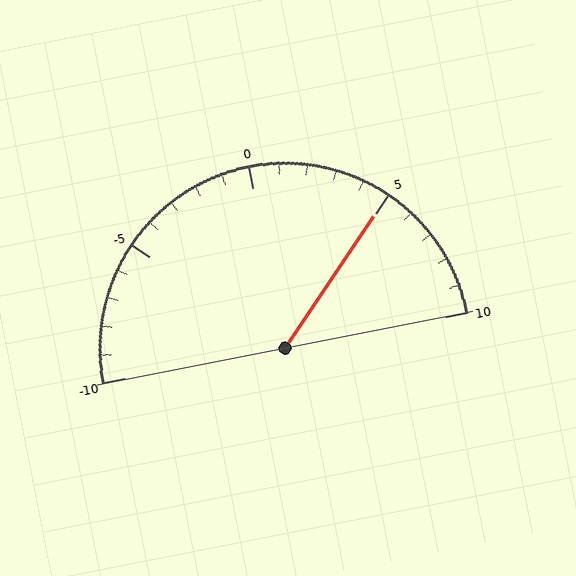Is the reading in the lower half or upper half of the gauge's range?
The reading is in the upper half of the range (-10 to 10).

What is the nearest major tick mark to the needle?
The nearest major tick mark is 5.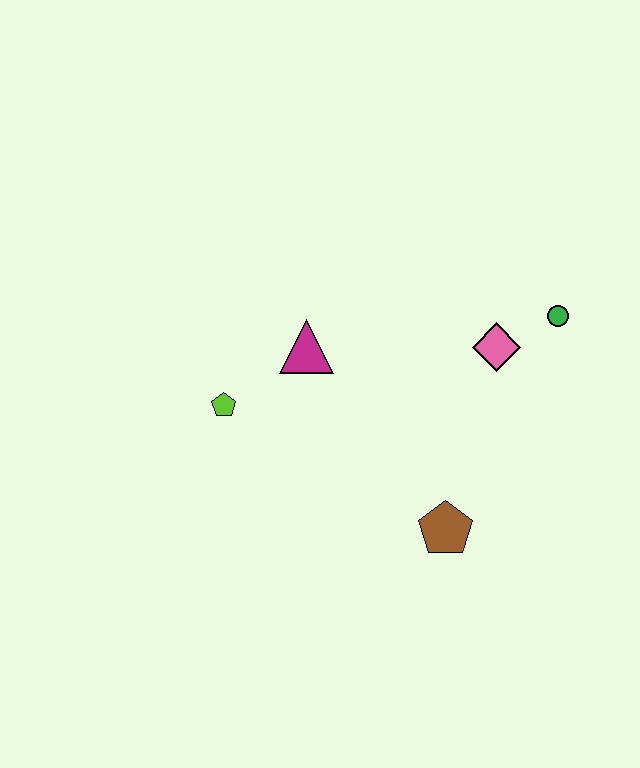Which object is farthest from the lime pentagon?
The green circle is farthest from the lime pentagon.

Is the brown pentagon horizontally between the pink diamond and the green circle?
No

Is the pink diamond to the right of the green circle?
No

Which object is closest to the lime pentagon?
The magenta triangle is closest to the lime pentagon.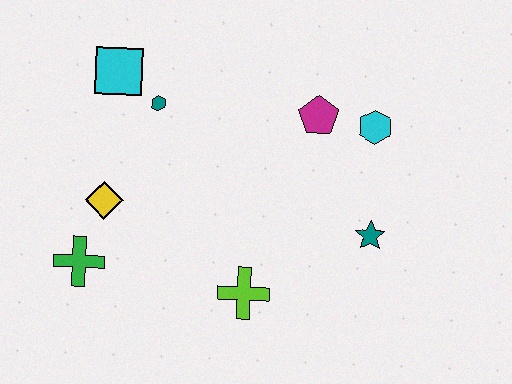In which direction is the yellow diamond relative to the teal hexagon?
The yellow diamond is below the teal hexagon.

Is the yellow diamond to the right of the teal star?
No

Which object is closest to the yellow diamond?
The green cross is closest to the yellow diamond.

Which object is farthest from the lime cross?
The cyan square is farthest from the lime cross.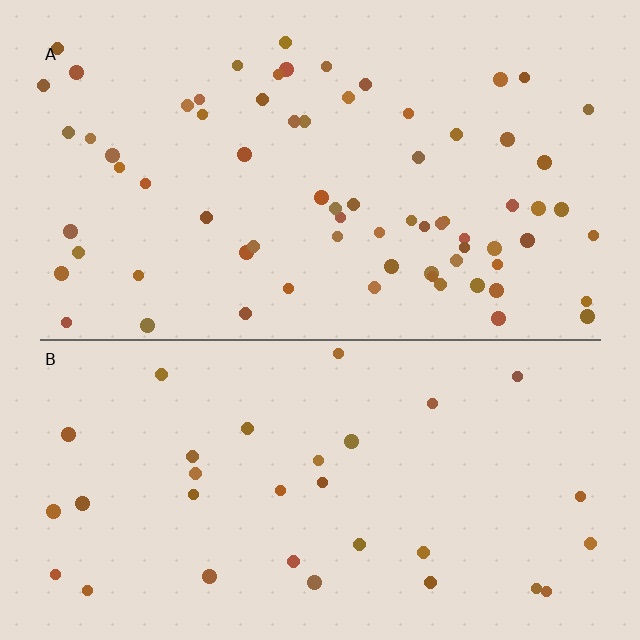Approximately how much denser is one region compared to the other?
Approximately 2.3× — region A over region B.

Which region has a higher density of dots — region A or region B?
A (the top).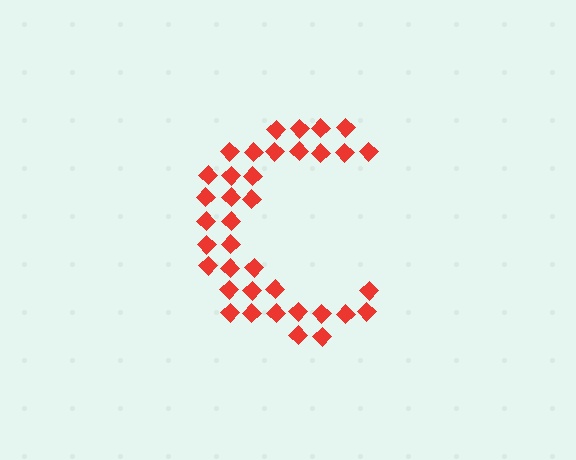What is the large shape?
The large shape is the letter C.